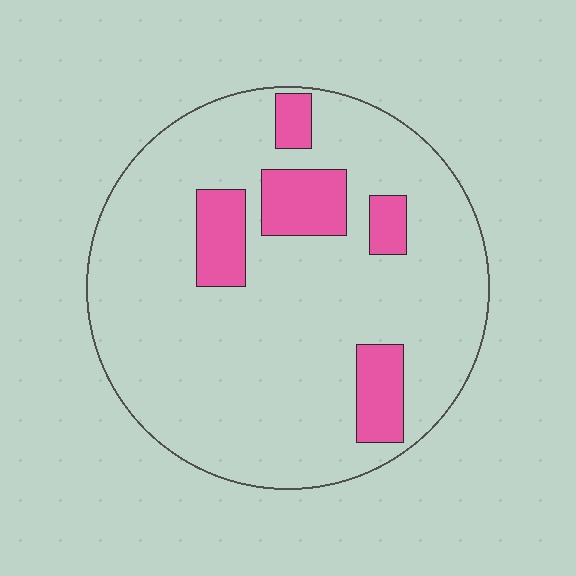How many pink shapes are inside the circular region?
5.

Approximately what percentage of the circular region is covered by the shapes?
Approximately 15%.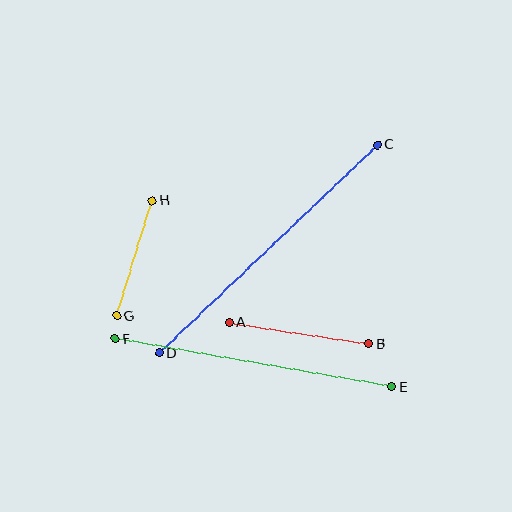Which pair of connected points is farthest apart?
Points C and D are farthest apart.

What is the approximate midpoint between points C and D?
The midpoint is at approximately (269, 249) pixels.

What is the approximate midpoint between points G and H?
The midpoint is at approximately (135, 258) pixels.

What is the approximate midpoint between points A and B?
The midpoint is at approximately (299, 333) pixels.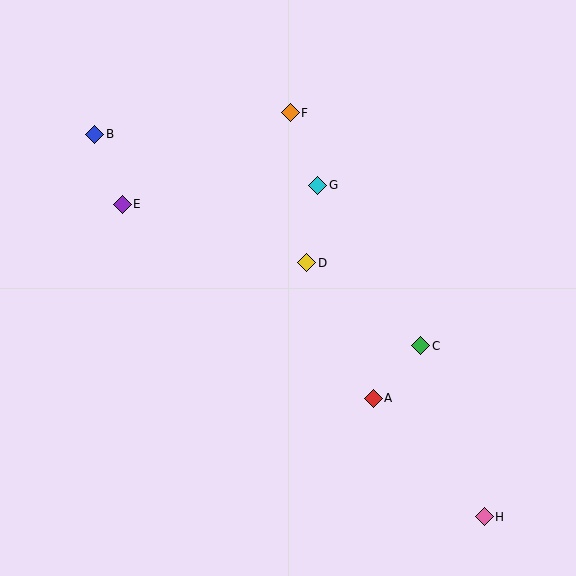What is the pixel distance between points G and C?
The distance between G and C is 190 pixels.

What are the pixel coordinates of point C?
Point C is at (421, 346).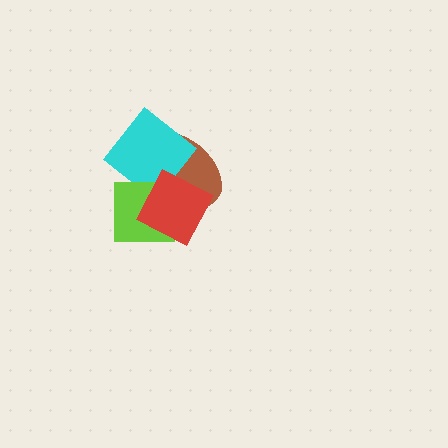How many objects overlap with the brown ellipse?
3 objects overlap with the brown ellipse.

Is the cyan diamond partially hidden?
No, no other shape covers it.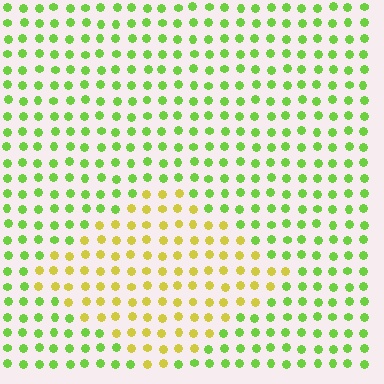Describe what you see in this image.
The image is filled with small lime elements in a uniform arrangement. A diamond-shaped region is visible where the elements are tinted to a slightly different hue, forming a subtle color boundary.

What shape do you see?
I see a diamond.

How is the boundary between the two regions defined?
The boundary is defined purely by a slight shift in hue (about 44 degrees). Spacing, size, and orientation are identical on both sides.